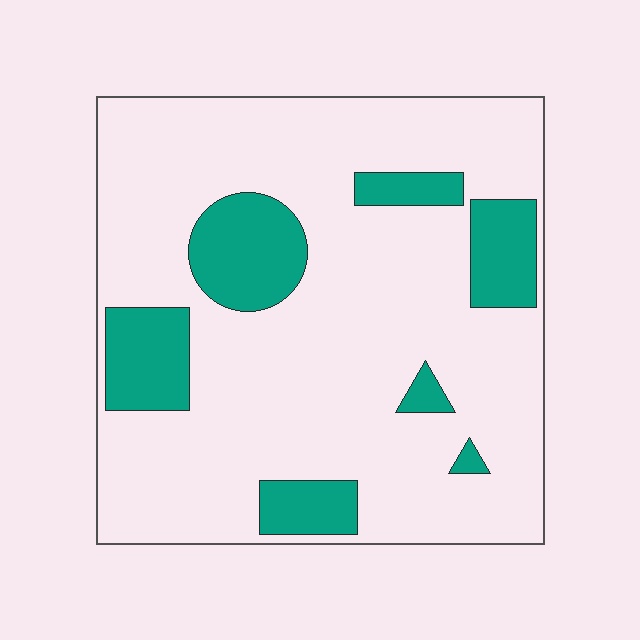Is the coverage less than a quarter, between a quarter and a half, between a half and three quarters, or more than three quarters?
Less than a quarter.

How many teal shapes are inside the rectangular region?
7.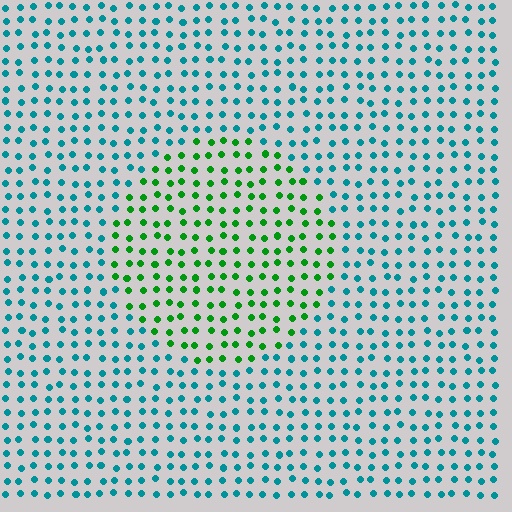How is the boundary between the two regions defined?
The boundary is defined purely by a slight shift in hue (about 56 degrees). Spacing, size, and orientation are identical on both sides.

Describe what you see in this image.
The image is filled with small teal elements in a uniform arrangement. A circle-shaped region is visible where the elements are tinted to a slightly different hue, forming a subtle color boundary.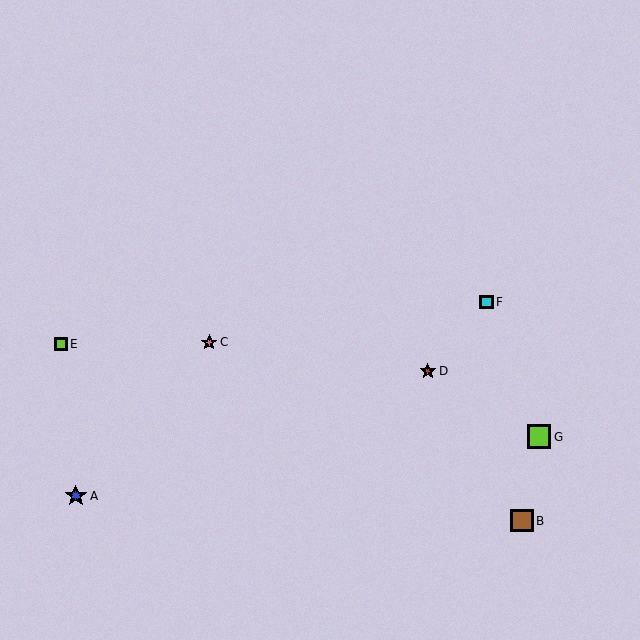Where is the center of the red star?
The center of the red star is at (428, 371).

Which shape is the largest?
The lime square (labeled G) is the largest.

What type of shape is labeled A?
Shape A is a blue star.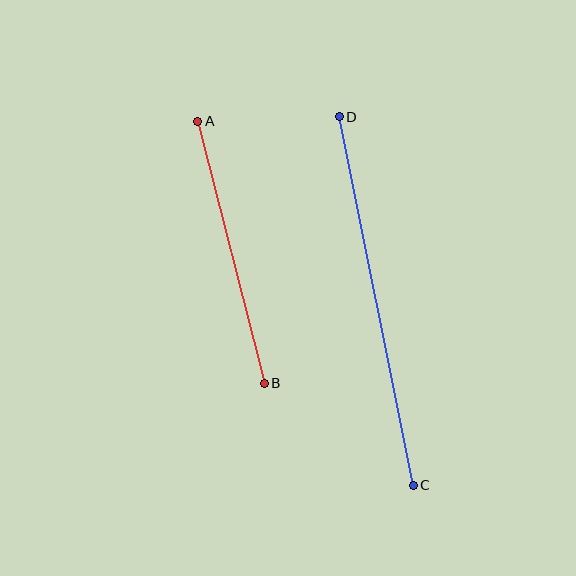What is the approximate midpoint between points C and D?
The midpoint is at approximately (376, 301) pixels.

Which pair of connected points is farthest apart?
Points C and D are farthest apart.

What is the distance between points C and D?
The distance is approximately 376 pixels.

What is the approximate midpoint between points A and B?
The midpoint is at approximately (231, 252) pixels.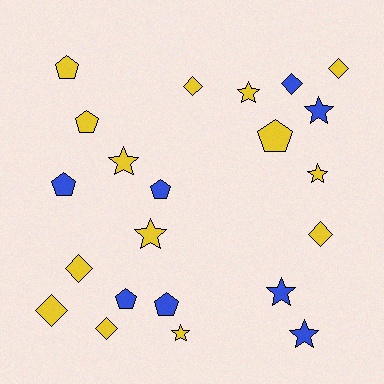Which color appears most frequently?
Yellow, with 14 objects.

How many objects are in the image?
There are 22 objects.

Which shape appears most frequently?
Star, with 8 objects.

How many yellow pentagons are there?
There are 3 yellow pentagons.